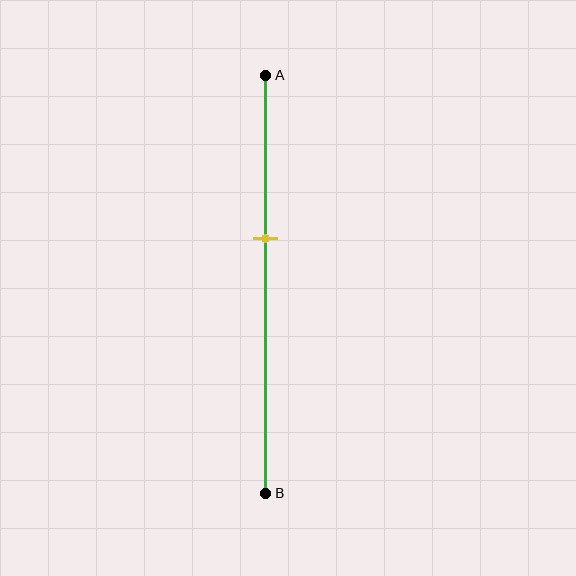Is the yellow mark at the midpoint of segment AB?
No, the mark is at about 40% from A, not at the 50% midpoint.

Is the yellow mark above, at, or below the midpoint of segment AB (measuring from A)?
The yellow mark is above the midpoint of segment AB.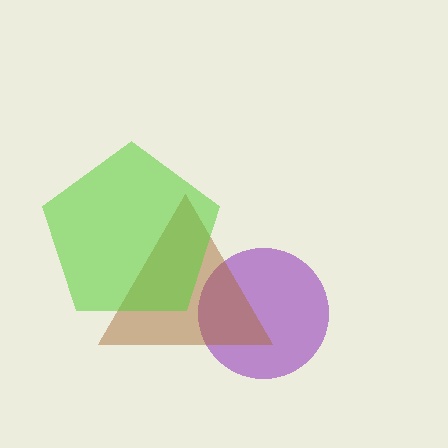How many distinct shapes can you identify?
There are 3 distinct shapes: a purple circle, a brown triangle, a lime pentagon.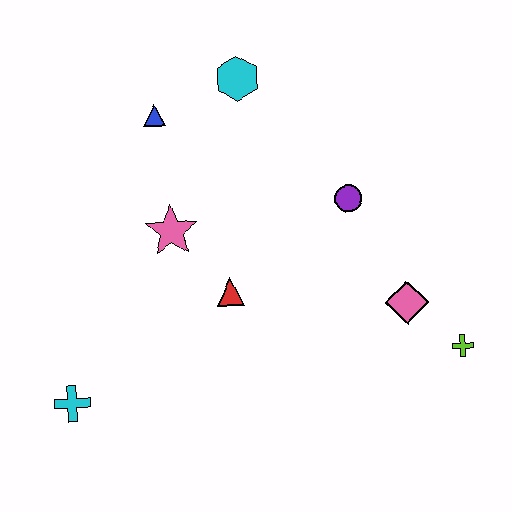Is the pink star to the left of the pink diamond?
Yes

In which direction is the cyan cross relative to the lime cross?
The cyan cross is to the left of the lime cross.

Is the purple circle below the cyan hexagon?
Yes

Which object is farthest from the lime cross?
The cyan cross is farthest from the lime cross.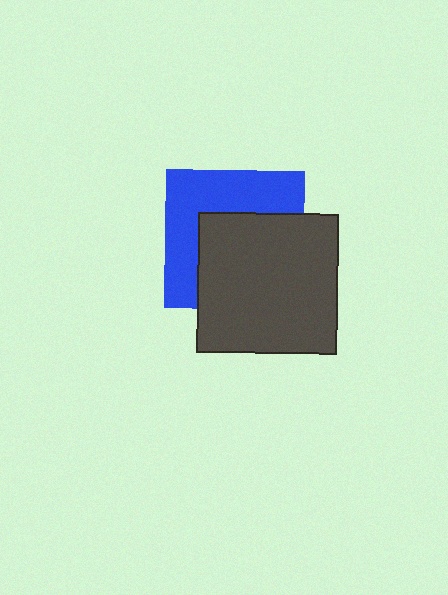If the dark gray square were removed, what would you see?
You would see the complete blue square.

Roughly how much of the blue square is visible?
About half of it is visible (roughly 47%).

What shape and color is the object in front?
The object in front is a dark gray square.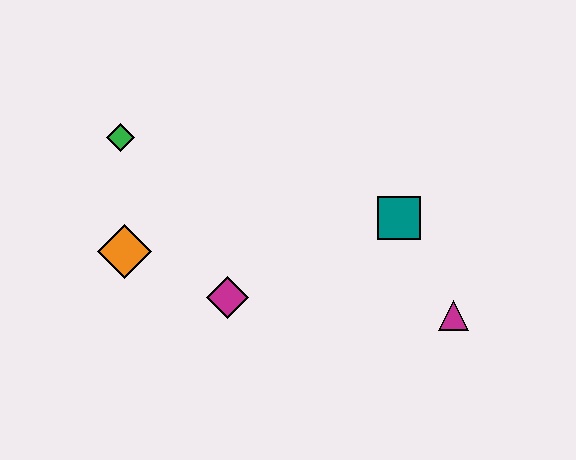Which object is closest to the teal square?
The magenta triangle is closest to the teal square.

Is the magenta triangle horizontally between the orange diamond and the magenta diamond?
No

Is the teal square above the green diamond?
No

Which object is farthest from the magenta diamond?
The magenta triangle is farthest from the magenta diamond.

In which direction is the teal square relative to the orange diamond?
The teal square is to the right of the orange diamond.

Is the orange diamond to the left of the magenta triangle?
Yes